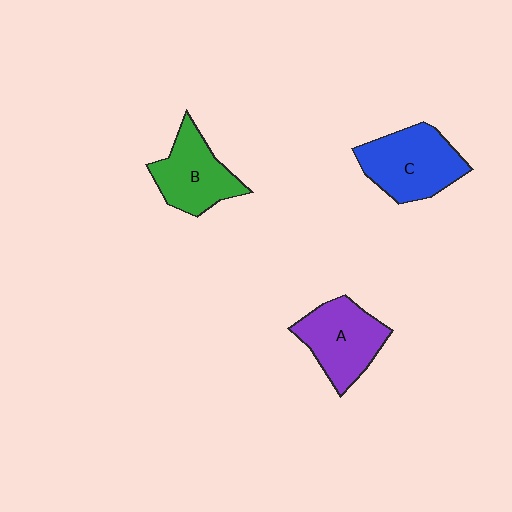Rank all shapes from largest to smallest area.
From largest to smallest: C (blue), A (purple), B (green).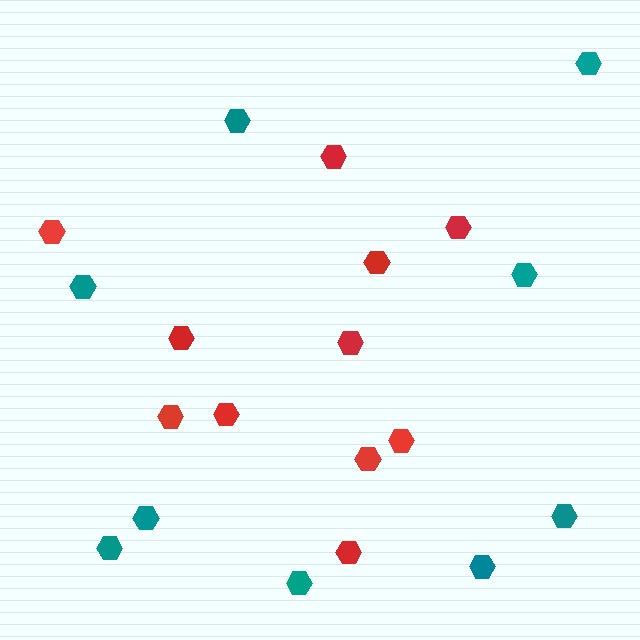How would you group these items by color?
There are 2 groups: one group of red hexagons (11) and one group of teal hexagons (9).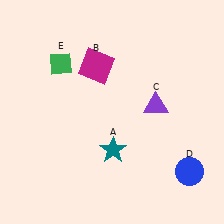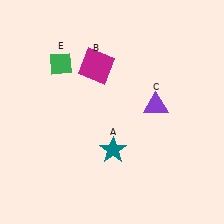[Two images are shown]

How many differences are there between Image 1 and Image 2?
There is 1 difference between the two images.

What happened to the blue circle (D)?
The blue circle (D) was removed in Image 2. It was in the bottom-right area of Image 1.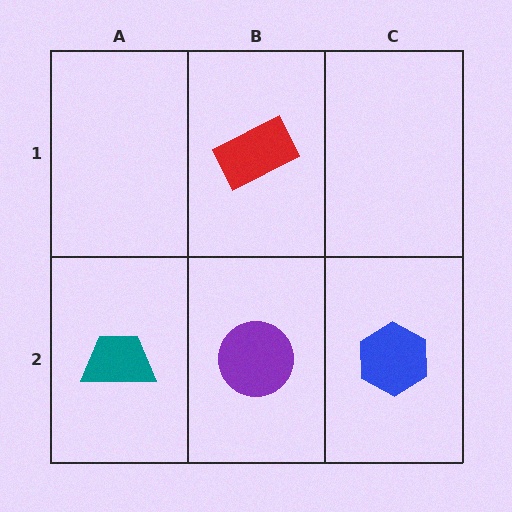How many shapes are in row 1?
1 shape.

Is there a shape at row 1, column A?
No, that cell is empty.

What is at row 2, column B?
A purple circle.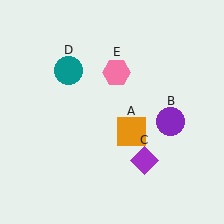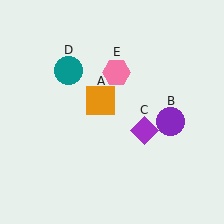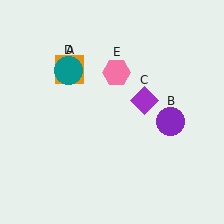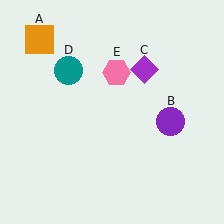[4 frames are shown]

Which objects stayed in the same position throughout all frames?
Purple circle (object B) and teal circle (object D) and pink hexagon (object E) remained stationary.